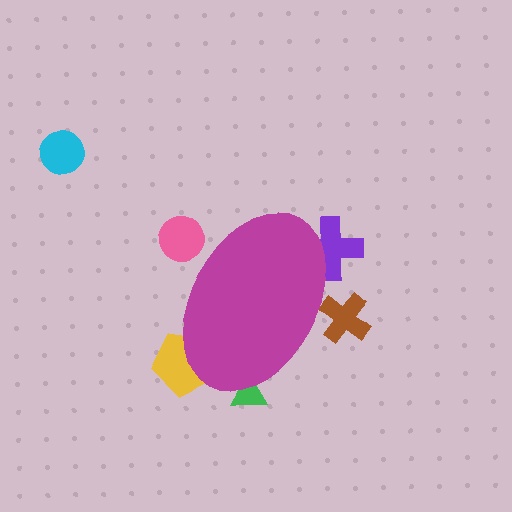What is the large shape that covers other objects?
A magenta ellipse.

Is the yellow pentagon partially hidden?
Yes, the yellow pentagon is partially hidden behind the magenta ellipse.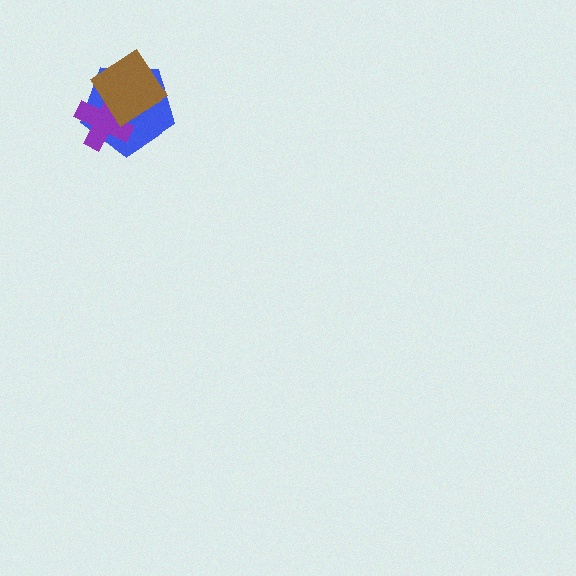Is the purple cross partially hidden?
Yes, it is partially covered by another shape.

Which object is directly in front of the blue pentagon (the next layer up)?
The purple cross is directly in front of the blue pentagon.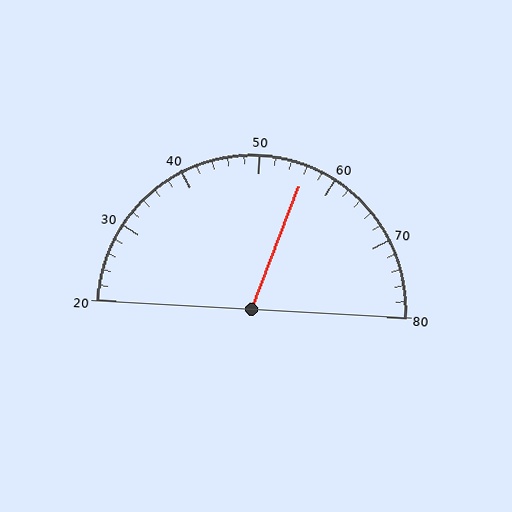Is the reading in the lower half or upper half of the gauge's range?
The reading is in the upper half of the range (20 to 80).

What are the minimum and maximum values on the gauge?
The gauge ranges from 20 to 80.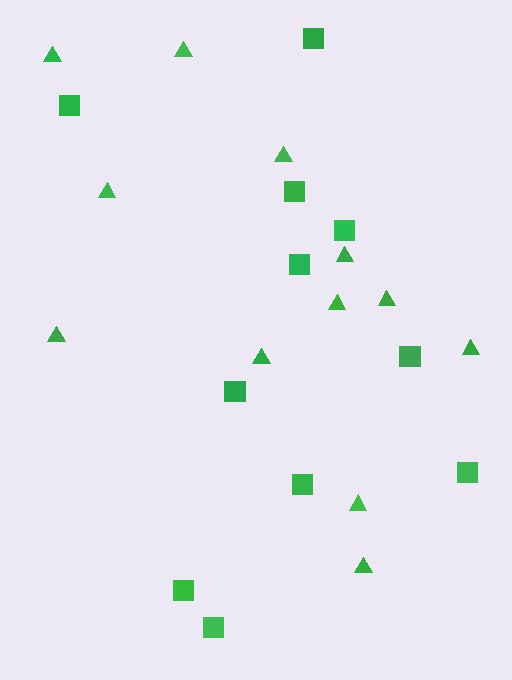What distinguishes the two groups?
There are 2 groups: one group of squares (11) and one group of triangles (12).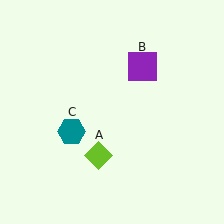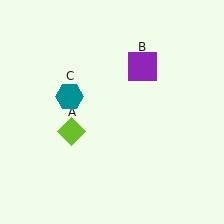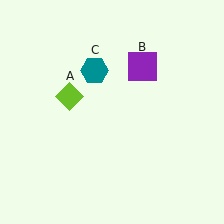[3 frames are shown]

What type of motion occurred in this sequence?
The lime diamond (object A), teal hexagon (object C) rotated clockwise around the center of the scene.